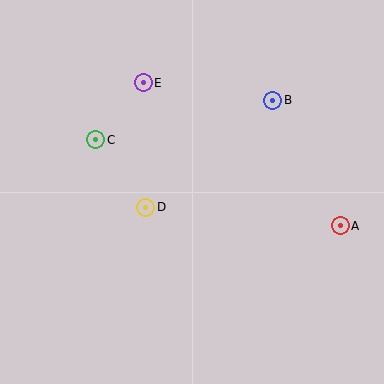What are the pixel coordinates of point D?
Point D is at (146, 207).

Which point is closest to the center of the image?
Point D at (146, 207) is closest to the center.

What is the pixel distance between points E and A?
The distance between E and A is 243 pixels.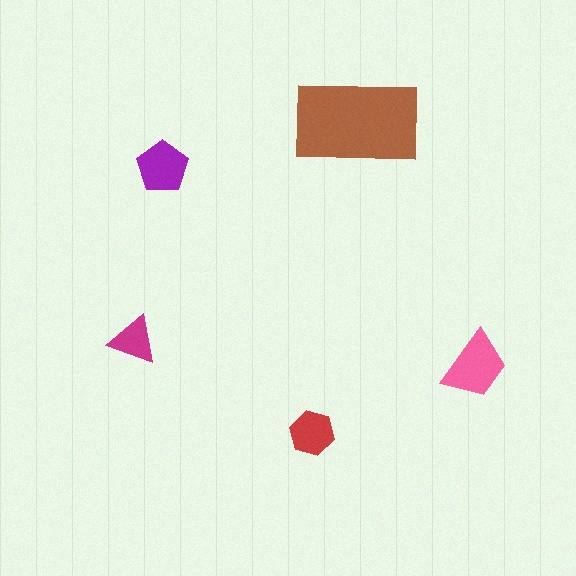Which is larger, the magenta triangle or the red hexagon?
The red hexagon.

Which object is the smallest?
The magenta triangle.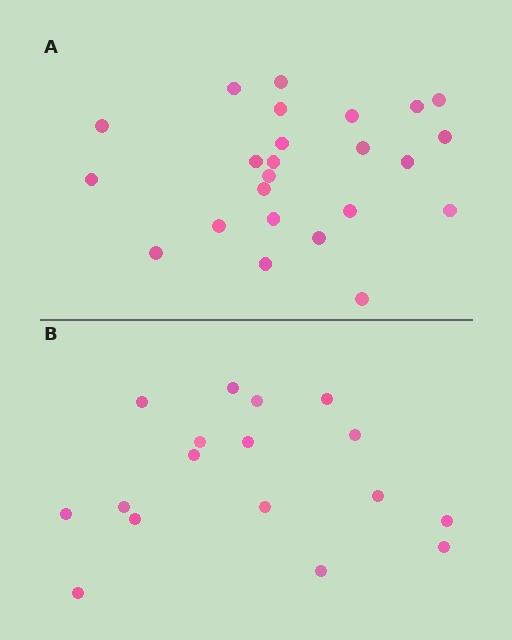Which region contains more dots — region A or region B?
Region A (the top region) has more dots.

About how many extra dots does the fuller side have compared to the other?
Region A has roughly 8 or so more dots than region B.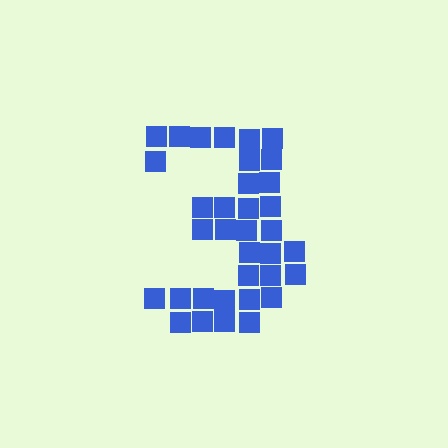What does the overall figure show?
The overall figure shows the digit 3.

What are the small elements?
The small elements are squares.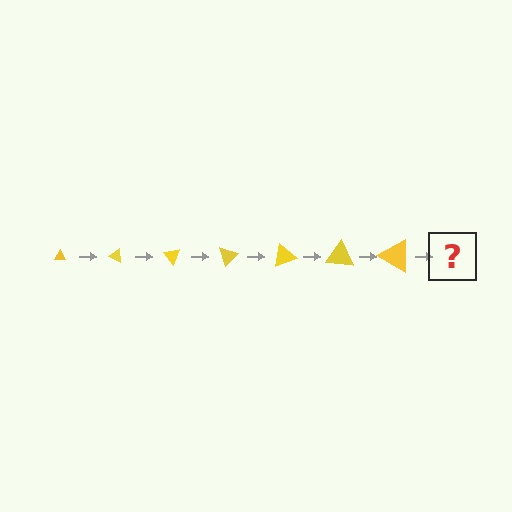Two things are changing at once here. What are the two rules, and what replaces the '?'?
The two rules are that the triangle grows larger each step and it rotates 25 degrees each step. The '?' should be a triangle, larger than the previous one and rotated 175 degrees from the start.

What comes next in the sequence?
The next element should be a triangle, larger than the previous one and rotated 175 degrees from the start.